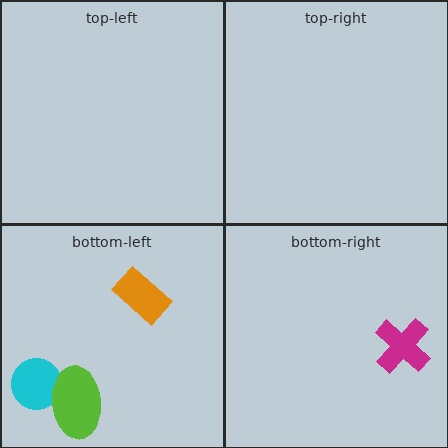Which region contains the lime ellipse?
The bottom-left region.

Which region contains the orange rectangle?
The bottom-left region.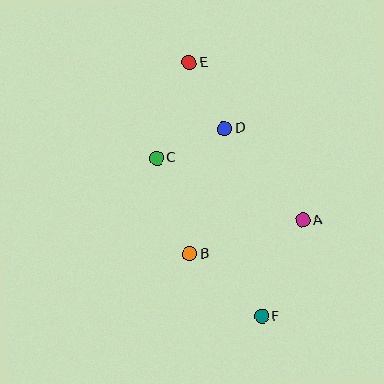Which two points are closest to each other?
Points D and E are closest to each other.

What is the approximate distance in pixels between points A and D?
The distance between A and D is approximately 121 pixels.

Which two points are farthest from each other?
Points E and F are farthest from each other.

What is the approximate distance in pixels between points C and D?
The distance between C and D is approximately 75 pixels.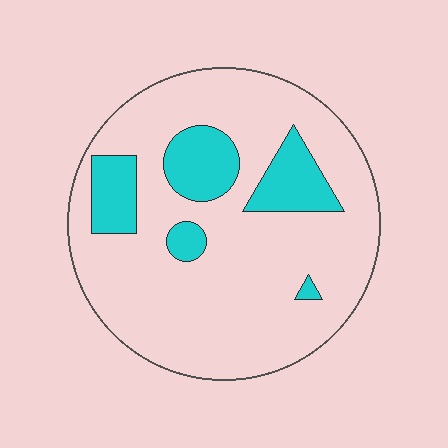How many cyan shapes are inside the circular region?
5.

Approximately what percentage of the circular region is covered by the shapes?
Approximately 20%.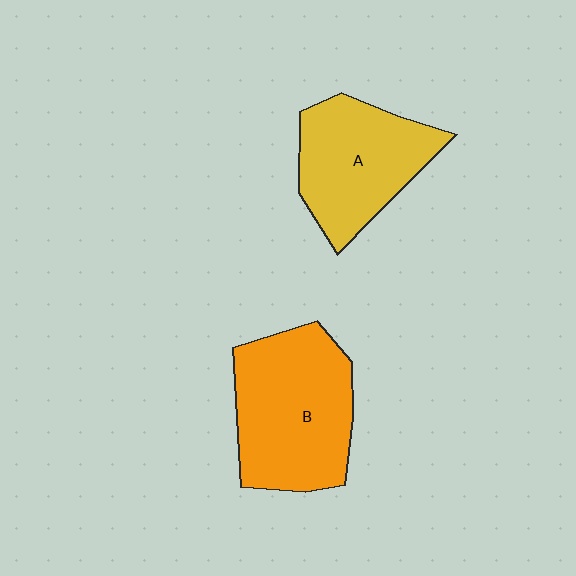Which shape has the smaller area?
Shape A (yellow).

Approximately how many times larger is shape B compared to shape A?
Approximately 1.2 times.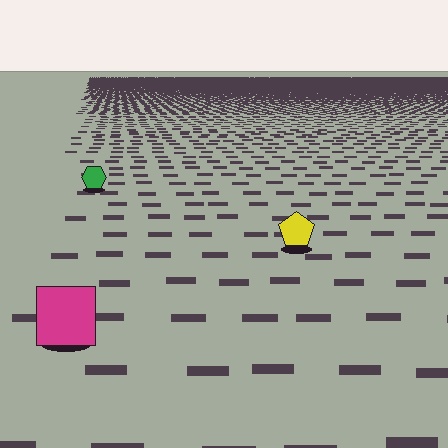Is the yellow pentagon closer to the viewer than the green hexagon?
Yes. The yellow pentagon is closer — you can tell from the texture gradient: the ground texture is coarser near it.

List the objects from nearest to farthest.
From nearest to farthest: the magenta square, the yellow pentagon, the green hexagon.